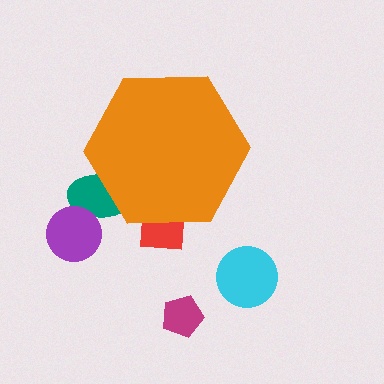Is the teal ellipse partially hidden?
Yes, the teal ellipse is partially hidden behind the orange hexagon.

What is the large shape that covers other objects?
An orange hexagon.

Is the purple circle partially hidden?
No, the purple circle is fully visible.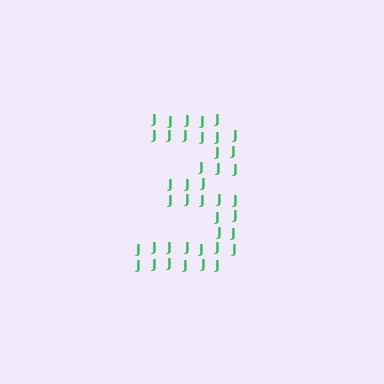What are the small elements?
The small elements are letter J's.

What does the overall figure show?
The overall figure shows the digit 3.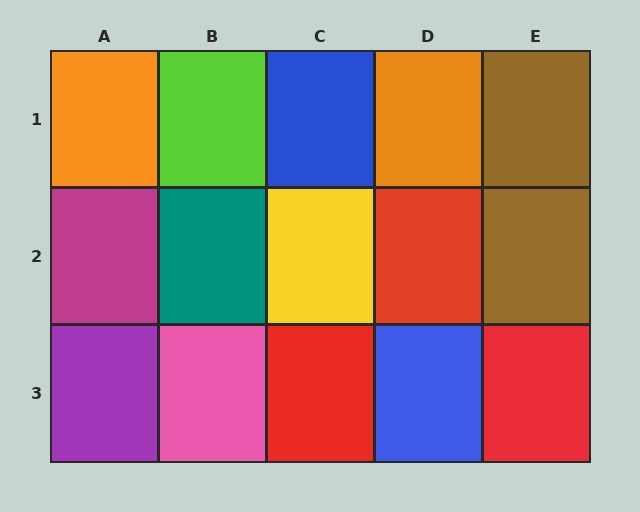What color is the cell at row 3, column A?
Purple.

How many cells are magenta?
1 cell is magenta.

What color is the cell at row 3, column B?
Pink.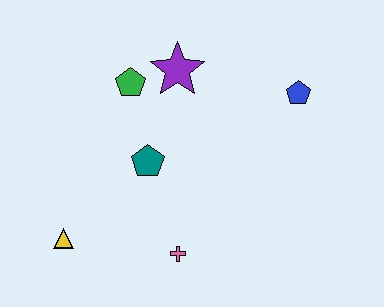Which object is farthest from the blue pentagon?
The yellow triangle is farthest from the blue pentagon.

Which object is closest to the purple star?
The green pentagon is closest to the purple star.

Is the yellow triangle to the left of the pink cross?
Yes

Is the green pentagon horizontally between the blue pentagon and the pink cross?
No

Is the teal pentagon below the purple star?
Yes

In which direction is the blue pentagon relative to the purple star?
The blue pentagon is to the right of the purple star.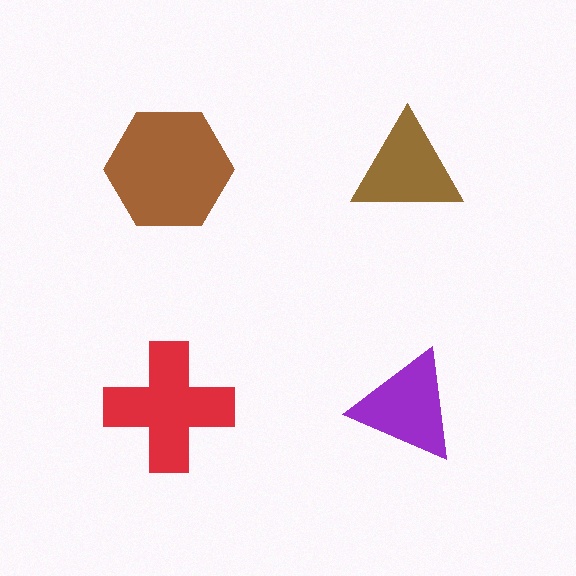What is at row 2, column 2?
A purple triangle.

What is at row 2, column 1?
A red cross.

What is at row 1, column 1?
A brown hexagon.